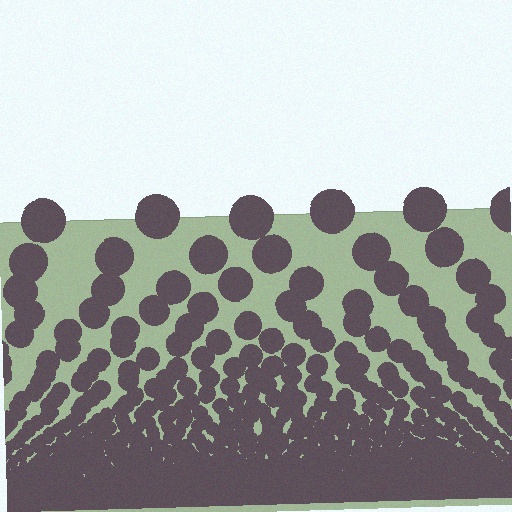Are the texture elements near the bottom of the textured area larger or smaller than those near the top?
Smaller. The gradient is inverted — elements near the bottom are smaller and denser.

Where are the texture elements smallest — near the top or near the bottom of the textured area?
Near the bottom.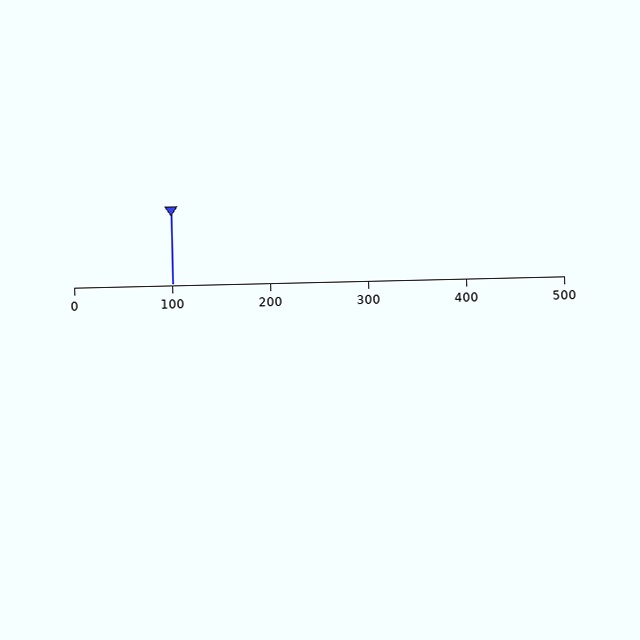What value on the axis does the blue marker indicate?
The marker indicates approximately 100.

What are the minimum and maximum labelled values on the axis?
The axis runs from 0 to 500.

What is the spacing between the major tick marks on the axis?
The major ticks are spaced 100 apart.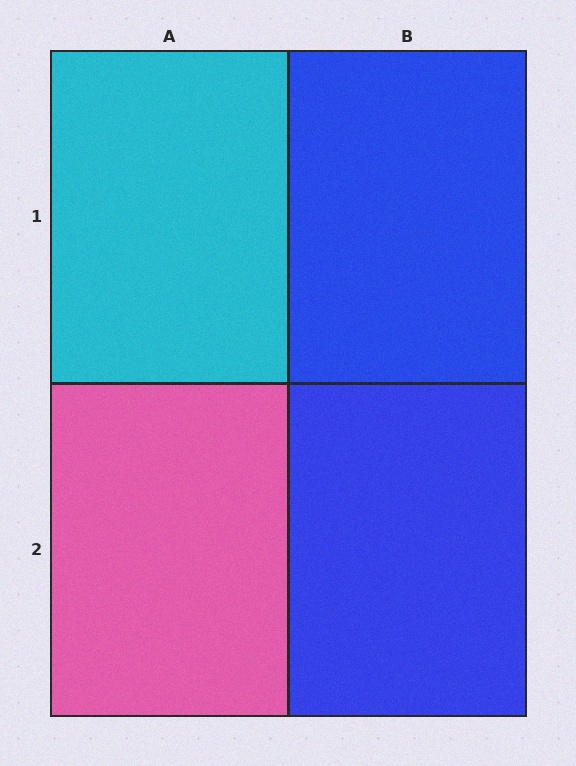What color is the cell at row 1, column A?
Cyan.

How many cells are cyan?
1 cell is cyan.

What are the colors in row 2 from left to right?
Pink, blue.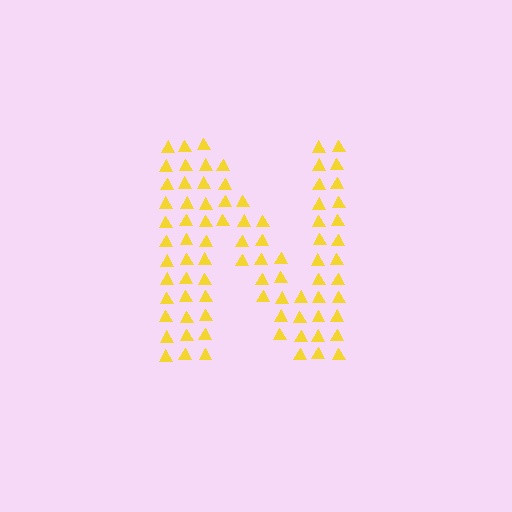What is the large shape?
The large shape is the letter N.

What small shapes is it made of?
It is made of small triangles.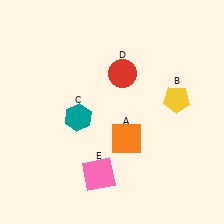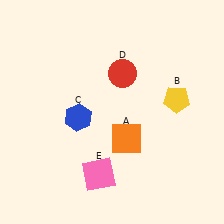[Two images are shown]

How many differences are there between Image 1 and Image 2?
There is 1 difference between the two images.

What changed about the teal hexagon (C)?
In Image 1, C is teal. In Image 2, it changed to blue.